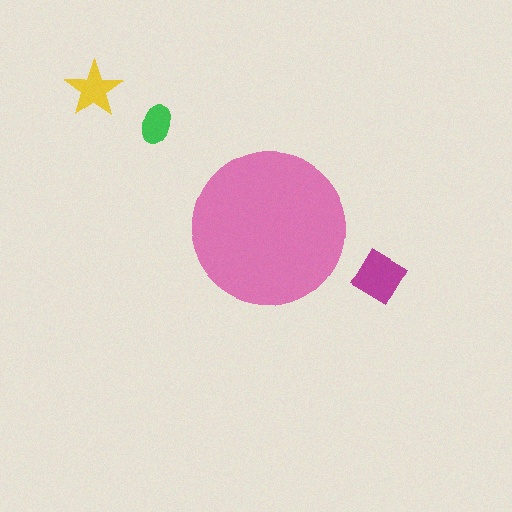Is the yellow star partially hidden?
No, the yellow star is fully visible.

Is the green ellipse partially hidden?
No, the green ellipse is fully visible.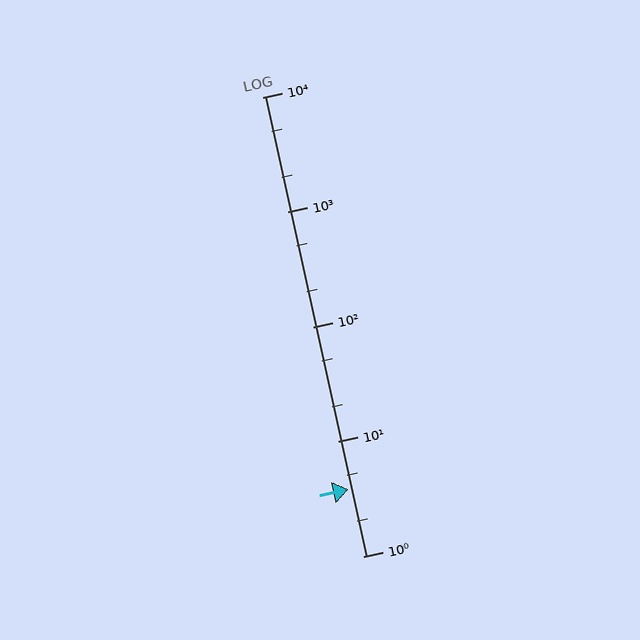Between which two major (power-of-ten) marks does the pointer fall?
The pointer is between 1 and 10.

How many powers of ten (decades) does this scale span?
The scale spans 4 decades, from 1 to 10000.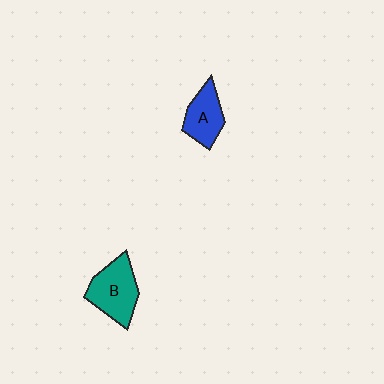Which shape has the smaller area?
Shape A (blue).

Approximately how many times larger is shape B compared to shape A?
Approximately 1.3 times.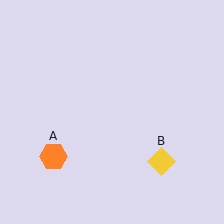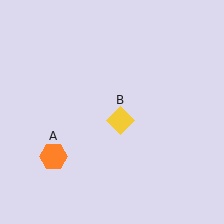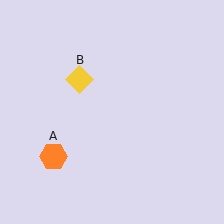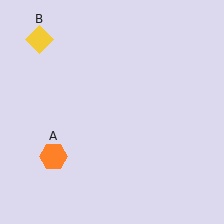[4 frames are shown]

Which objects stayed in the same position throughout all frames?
Orange hexagon (object A) remained stationary.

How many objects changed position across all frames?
1 object changed position: yellow diamond (object B).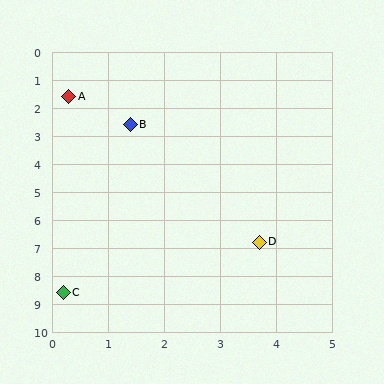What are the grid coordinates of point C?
Point C is at approximately (0.2, 8.6).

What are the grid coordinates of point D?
Point D is at approximately (3.7, 6.8).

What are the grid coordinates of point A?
Point A is at approximately (0.3, 1.6).